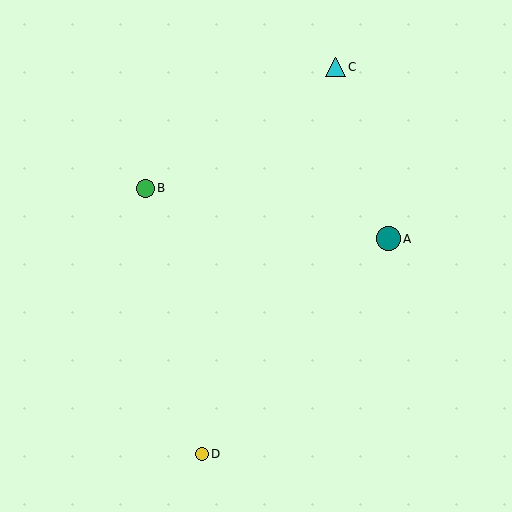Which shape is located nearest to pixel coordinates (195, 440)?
The yellow circle (labeled D) at (202, 454) is nearest to that location.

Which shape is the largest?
The teal circle (labeled A) is the largest.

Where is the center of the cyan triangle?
The center of the cyan triangle is at (336, 67).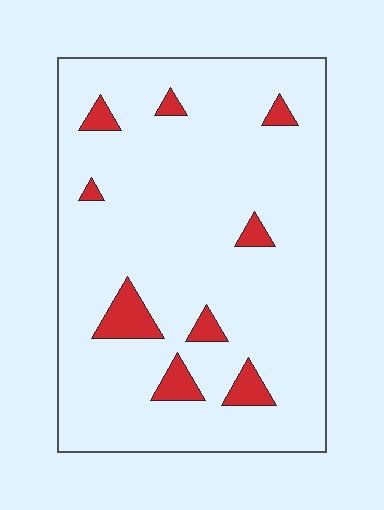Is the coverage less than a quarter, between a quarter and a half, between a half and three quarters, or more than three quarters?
Less than a quarter.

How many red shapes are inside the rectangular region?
9.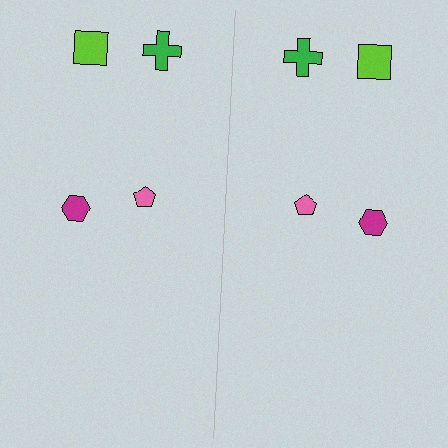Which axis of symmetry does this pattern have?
The pattern has a vertical axis of symmetry running through the center of the image.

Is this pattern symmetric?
Yes, this pattern has bilateral (reflection) symmetry.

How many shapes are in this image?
There are 8 shapes in this image.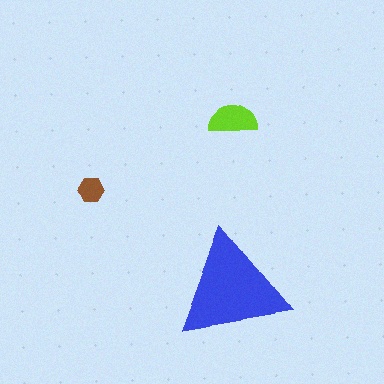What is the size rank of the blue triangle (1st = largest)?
1st.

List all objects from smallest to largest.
The brown hexagon, the lime semicircle, the blue triangle.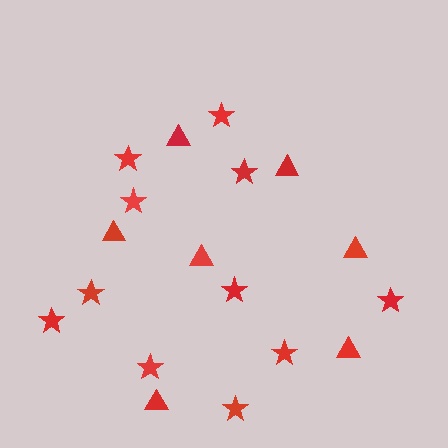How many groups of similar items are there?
There are 2 groups: one group of stars (11) and one group of triangles (7).